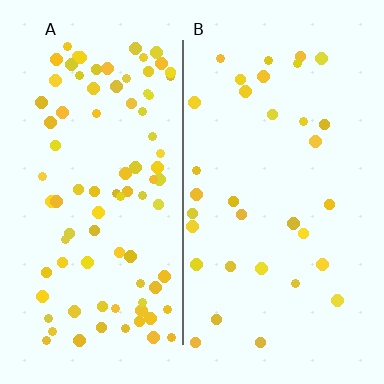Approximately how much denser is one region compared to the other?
Approximately 2.7× — region A over region B.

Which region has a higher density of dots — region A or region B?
A (the left).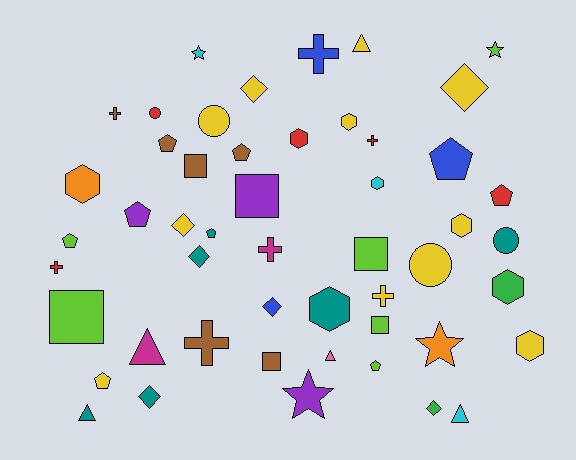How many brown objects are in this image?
There are 6 brown objects.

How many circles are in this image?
There are 4 circles.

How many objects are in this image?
There are 50 objects.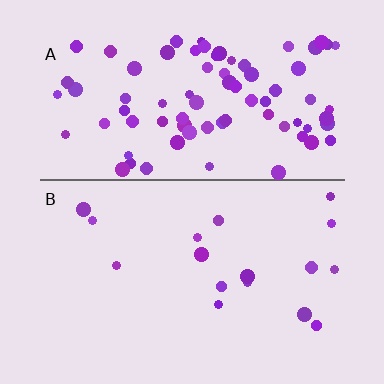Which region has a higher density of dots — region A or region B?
A (the top).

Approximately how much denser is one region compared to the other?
Approximately 4.6× — region A over region B.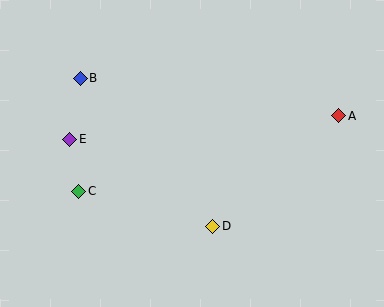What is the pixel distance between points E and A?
The distance between E and A is 270 pixels.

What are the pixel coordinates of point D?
Point D is at (213, 226).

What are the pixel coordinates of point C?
Point C is at (79, 191).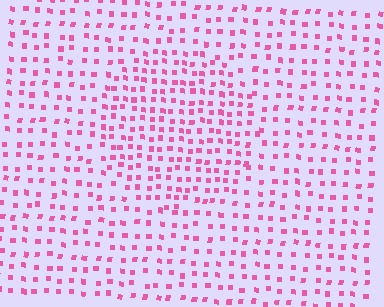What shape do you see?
I see a circle.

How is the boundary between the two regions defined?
The boundary is defined by a change in element density (approximately 1.6x ratio). All elements are the same color, size, and shape.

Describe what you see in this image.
The image contains small pink elements arranged at two different densities. A circle-shaped region is visible where the elements are more densely packed than the surrounding area.